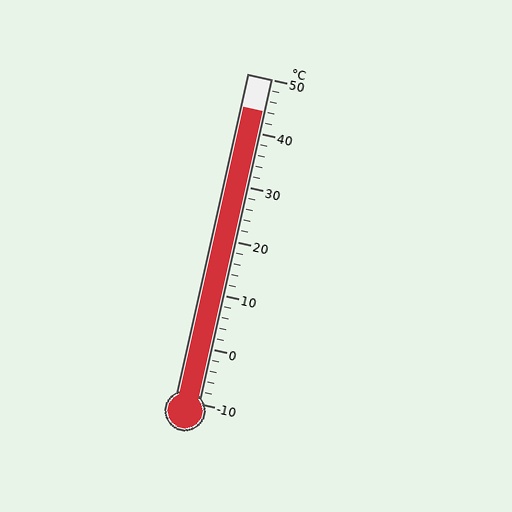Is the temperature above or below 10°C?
The temperature is above 10°C.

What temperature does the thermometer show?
The thermometer shows approximately 44°C.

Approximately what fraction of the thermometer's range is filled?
The thermometer is filled to approximately 90% of its range.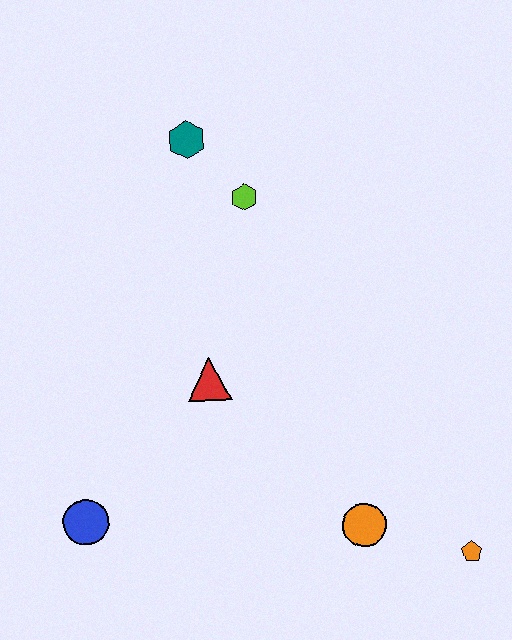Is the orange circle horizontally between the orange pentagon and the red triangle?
Yes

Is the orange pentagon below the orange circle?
Yes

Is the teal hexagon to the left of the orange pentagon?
Yes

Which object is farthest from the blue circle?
The teal hexagon is farthest from the blue circle.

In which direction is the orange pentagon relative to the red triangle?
The orange pentagon is to the right of the red triangle.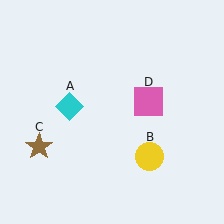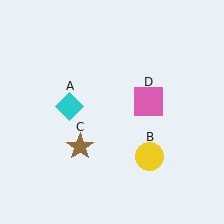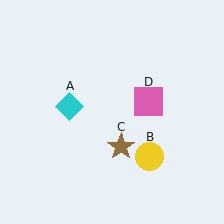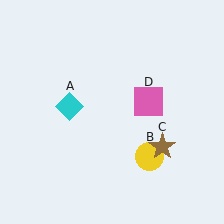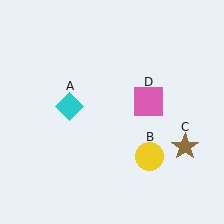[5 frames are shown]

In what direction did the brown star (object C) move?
The brown star (object C) moved right.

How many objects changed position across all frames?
1 object changed position: brown star (object C).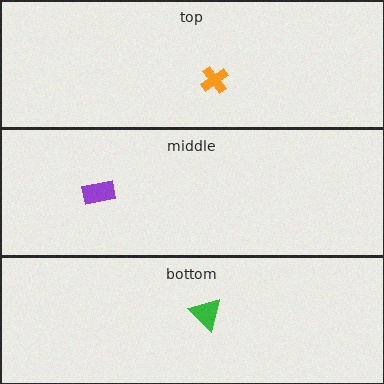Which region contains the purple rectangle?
The middle region.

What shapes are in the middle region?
The purple rectangle.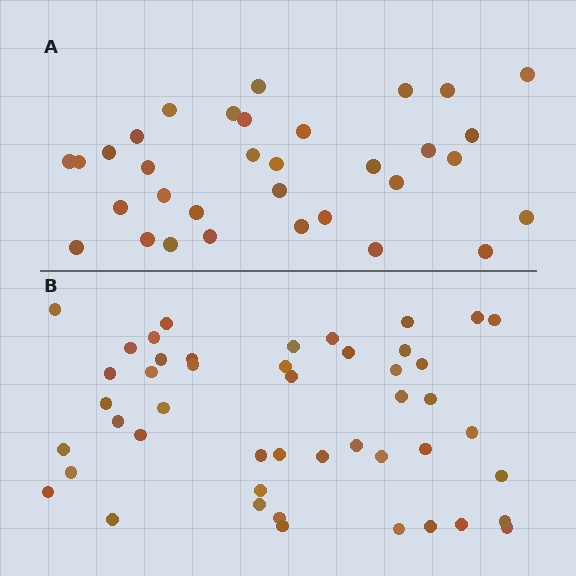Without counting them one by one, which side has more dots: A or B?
Region B (the bottom region) has more dots.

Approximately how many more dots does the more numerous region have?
Region B has approximately 15 more dots than region A.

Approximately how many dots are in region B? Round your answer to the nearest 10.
About 50 dots. (The exact count is 47, which rounds to 50.)